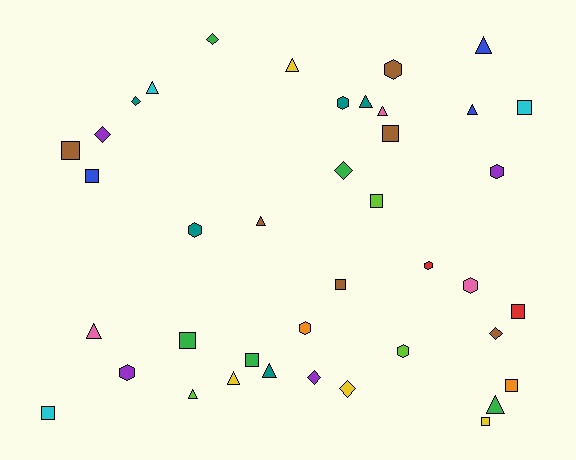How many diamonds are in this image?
There are 7 diamonds.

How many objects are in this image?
There are 40 objects.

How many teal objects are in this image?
There are 5 teal objects.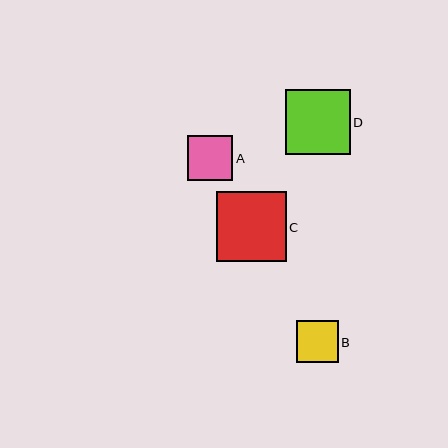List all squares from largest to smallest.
From largest to smallest: C, D, A, B.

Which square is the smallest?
Square B is the smallest with a size of approximately 42 pixels.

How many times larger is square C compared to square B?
Square C is approximately 1.7 times the size of square B.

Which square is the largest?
Square C is the largest with a size of approximately 69 pixels.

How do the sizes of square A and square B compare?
Square A and square B are approximately the same size.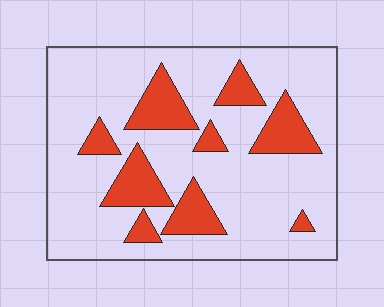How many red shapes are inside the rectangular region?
9.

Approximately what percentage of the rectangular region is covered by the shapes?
Approximately 20%.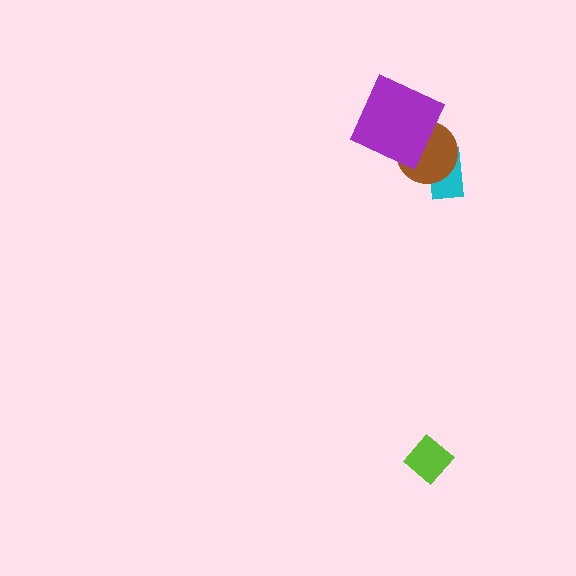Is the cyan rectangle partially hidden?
Yes, it is partially covered by another shape.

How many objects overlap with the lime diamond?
0 objects overlap with the lime diamond.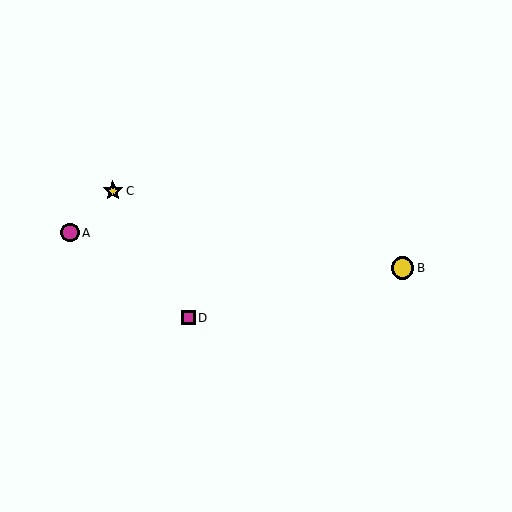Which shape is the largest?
The yellow circle (labeled B) is the largest.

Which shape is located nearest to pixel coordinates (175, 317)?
The magenta square (labeled D) at (189, 318) is nearest to that location.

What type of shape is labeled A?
Shape A is a magenta circle.